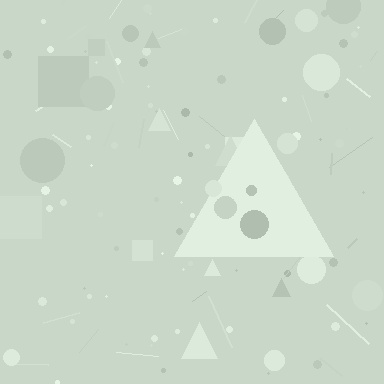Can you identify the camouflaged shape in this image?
The camouflaged shape is a triangle.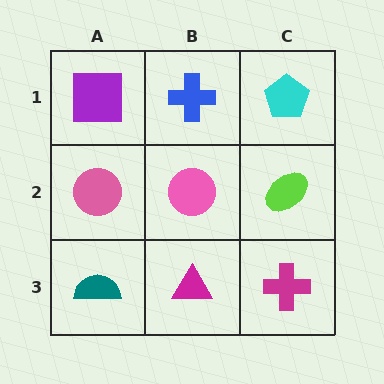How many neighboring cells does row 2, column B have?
4.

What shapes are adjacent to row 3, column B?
A pink circle (row 2, column B), a teal semicircle (row 3, column A), a magenta cross (row 3, column C).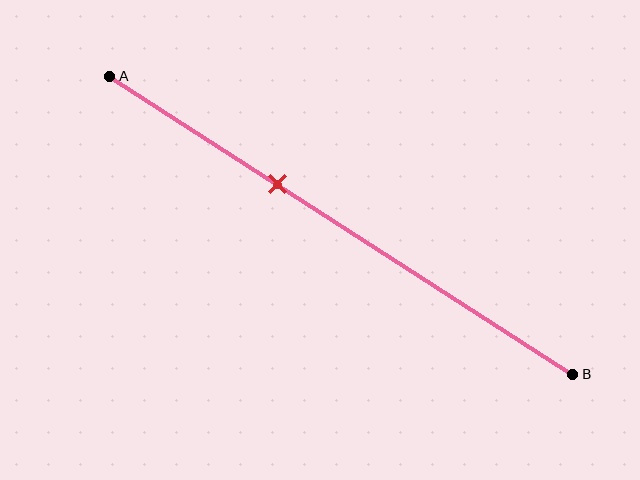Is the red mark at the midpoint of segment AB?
No, the mark is at about 35% from A, not at the 50% midpoint.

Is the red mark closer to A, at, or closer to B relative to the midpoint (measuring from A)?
The red mark is closer to point A than the midpoint of segment AB.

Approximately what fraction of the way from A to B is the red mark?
The red mark is approximately 35% of the way from A to B.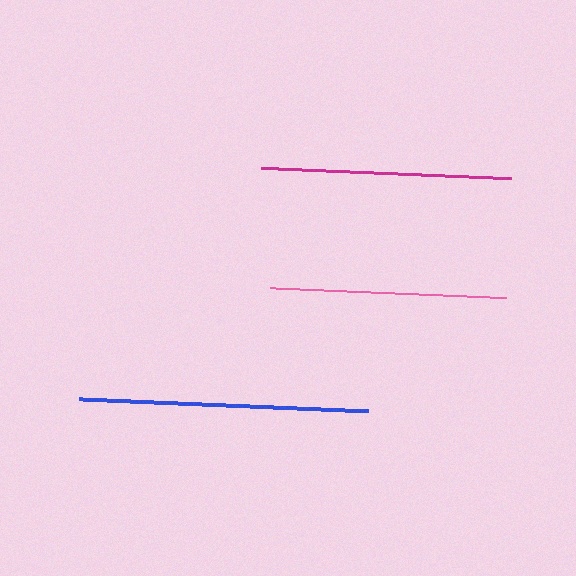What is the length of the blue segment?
The blue segment is approximately 289 pixels long.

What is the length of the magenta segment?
The magenta segment is approximately 250 pixels long.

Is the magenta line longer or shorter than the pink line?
The magenta line is longer than the pink line.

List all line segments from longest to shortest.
From longest to shortest: blue, magenta, pink.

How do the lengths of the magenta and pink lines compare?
The magenta and pink lines are approximately the same length.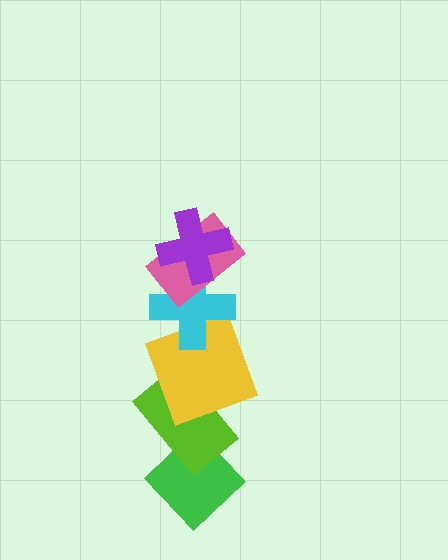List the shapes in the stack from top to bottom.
From top to bottom: the purple cross, the pink rectangle, the cyan cross, the yellow square, the lime rectangle, the green diamond.